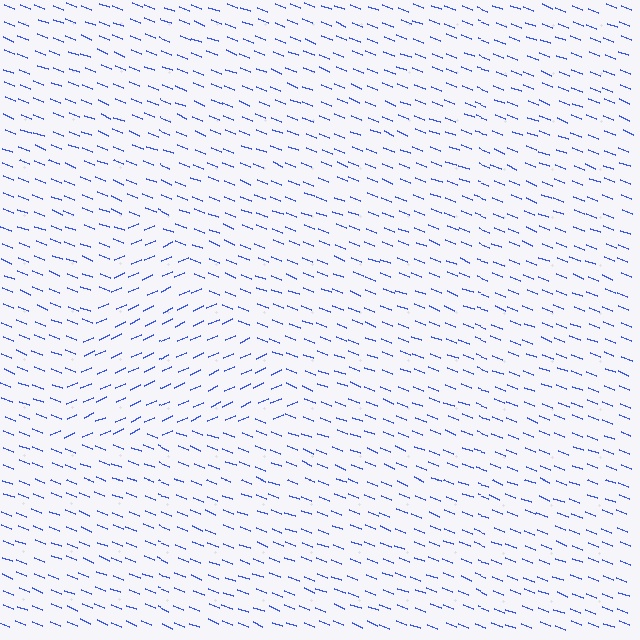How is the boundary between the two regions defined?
The boundary is defined purely by a change in line orientation (approximately 45 degrees difference). All lines are the same color and thickness.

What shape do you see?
I see a triangle.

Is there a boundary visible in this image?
Yes, there is a texture boundary formed by a change in line orientation.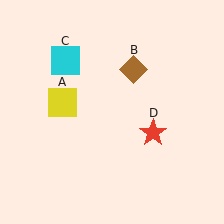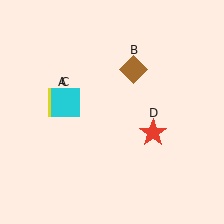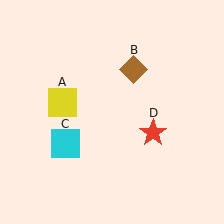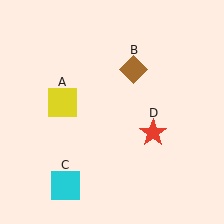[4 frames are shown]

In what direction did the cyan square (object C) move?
The cyan square (object C) moved down.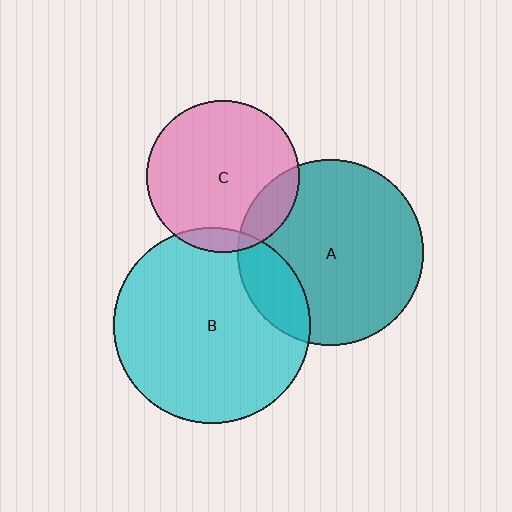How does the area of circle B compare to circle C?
Approximately 1.7 times.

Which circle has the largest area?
Circle B (cyan).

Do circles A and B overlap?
Yes.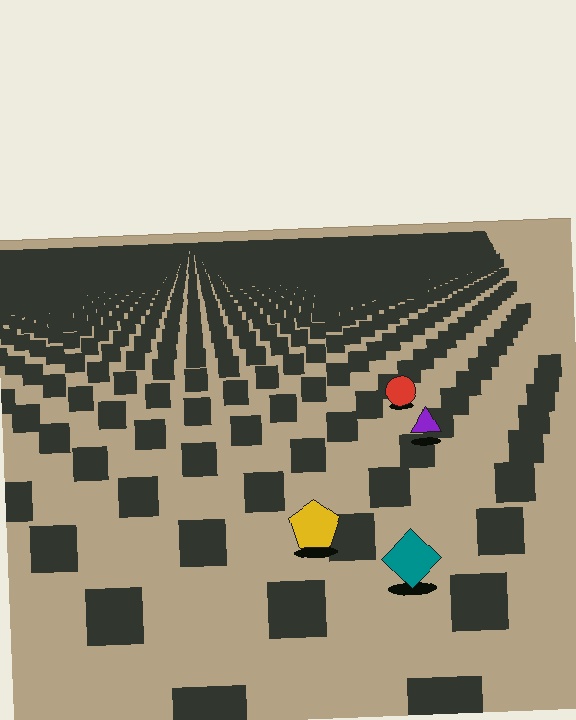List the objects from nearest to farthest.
From nearest to farthest: the teal diamond, the yellow pentagon, the purple triangle, the red circle.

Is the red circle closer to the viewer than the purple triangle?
No. The purple triangle is closer — you can tell from the texture gradient: the ground texture is coarser near it.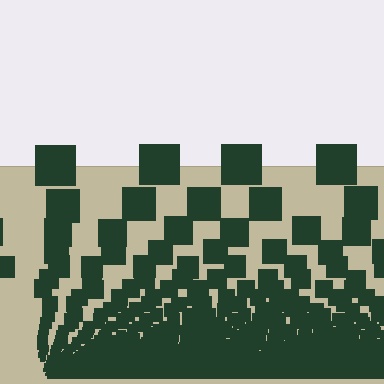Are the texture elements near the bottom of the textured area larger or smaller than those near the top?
Smaller. The gradient is inverted — elements near the bottom are smaller and denser.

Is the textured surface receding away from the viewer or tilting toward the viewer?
The surface appears to tilt toward the viewer. Texture elements get larger and sparser toward the top.